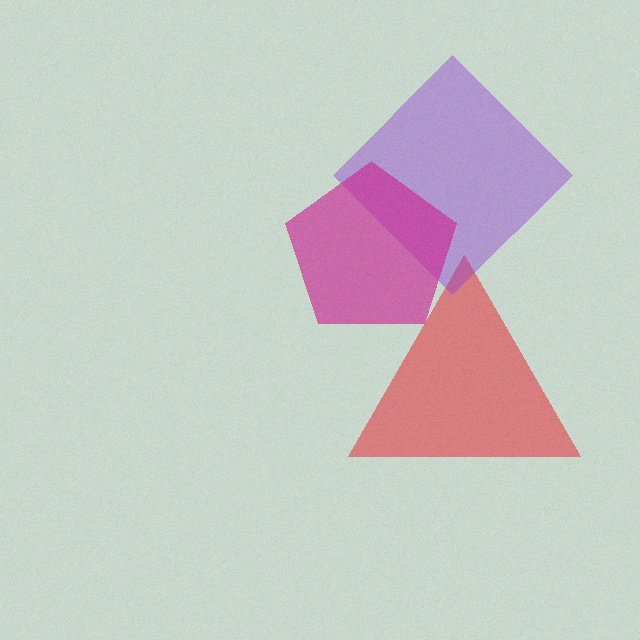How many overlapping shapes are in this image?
There are 3 overlapping shapes in the image.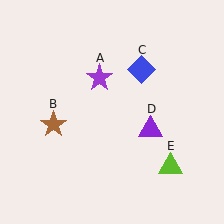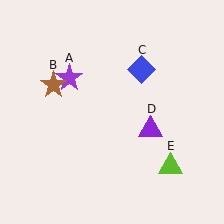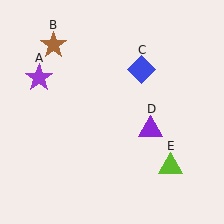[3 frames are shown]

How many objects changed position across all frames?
2 objects changed position: purple star (object A), brown star (object B).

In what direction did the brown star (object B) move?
The brown star (object B) moved up.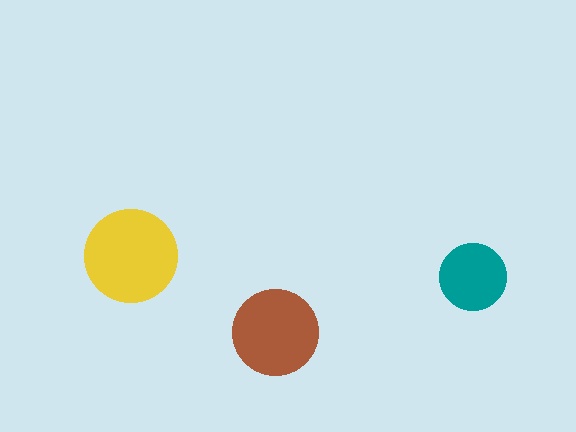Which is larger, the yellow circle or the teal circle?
The yellow one.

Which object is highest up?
The yellow circle is topmost.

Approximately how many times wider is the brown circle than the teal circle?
About 1.5 times wider.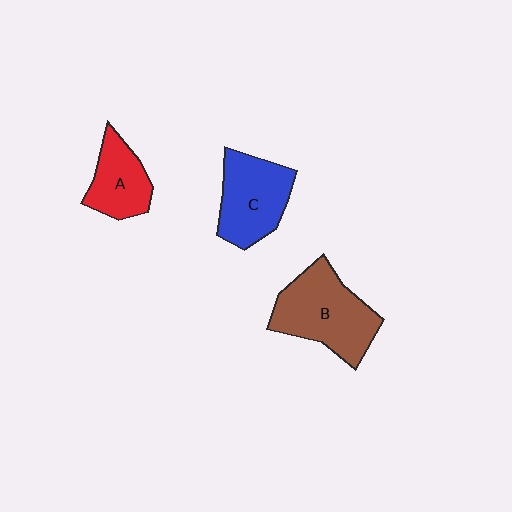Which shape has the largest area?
Shape B (brown).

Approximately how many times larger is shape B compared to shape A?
Approximately 1.6 times.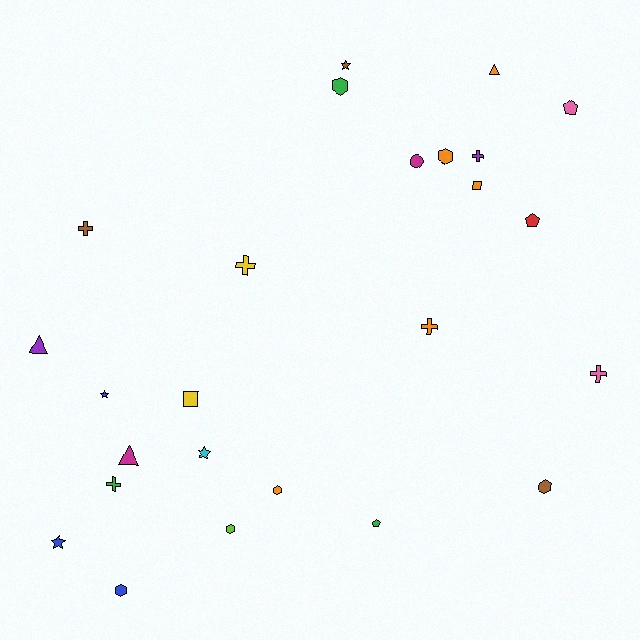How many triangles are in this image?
There are 3 triangles.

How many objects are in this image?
There are 25 objects.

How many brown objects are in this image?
There are 3 brown objects.